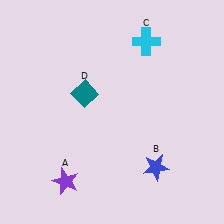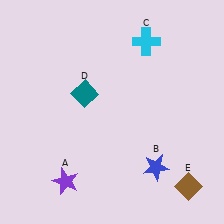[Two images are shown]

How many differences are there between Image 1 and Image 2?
There is 1 difference between the two images.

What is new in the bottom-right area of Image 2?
A brown diamond (E) was added in the bottom-right area of Image 2.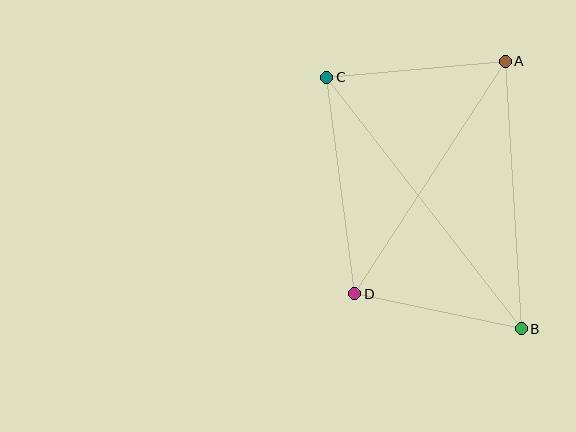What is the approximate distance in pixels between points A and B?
The distance between A and B is approximately 268 pixels.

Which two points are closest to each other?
Points B and D are closest to each other.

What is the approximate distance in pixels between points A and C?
The distance between A and C is approximately 179 pixels.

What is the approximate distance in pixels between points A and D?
The distance between A and D is approximately 277 pixels.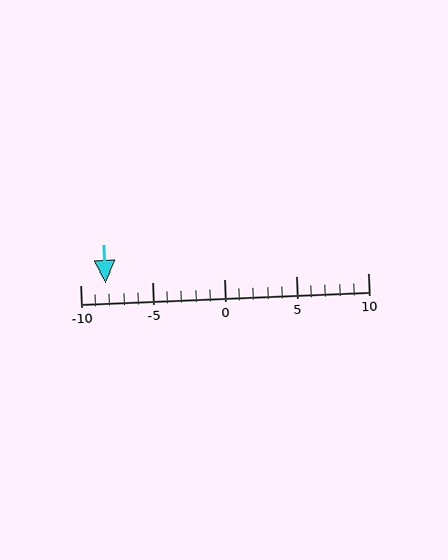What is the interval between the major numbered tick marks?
The major tick marks are spaced 5 units apart.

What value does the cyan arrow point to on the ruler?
The cyan arrow points to approximately -8.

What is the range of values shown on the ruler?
The ruler shows values from -10 to 10.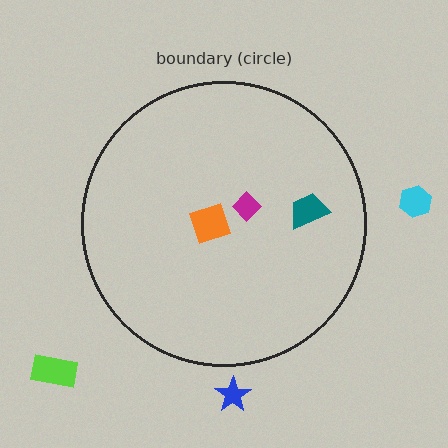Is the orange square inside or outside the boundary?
Inside.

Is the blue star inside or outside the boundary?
Outside.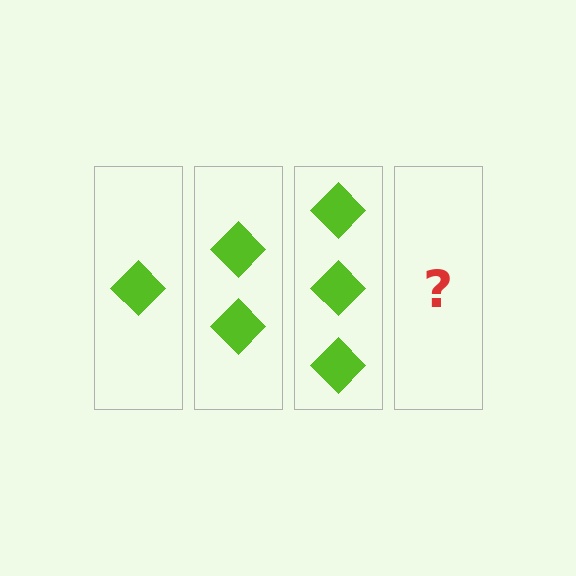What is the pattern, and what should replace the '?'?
The pattern is that each step adds one more diamond. The '?' should be 4 diamonds.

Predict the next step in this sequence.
The next step is 4 diamonds.